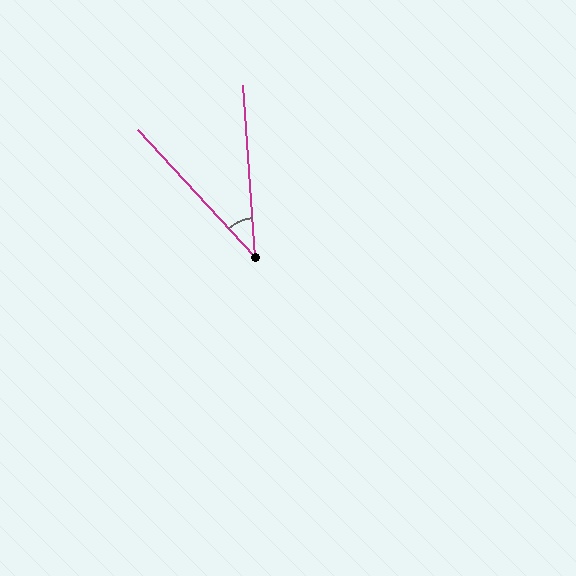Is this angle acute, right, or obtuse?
It is acute.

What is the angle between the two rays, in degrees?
Approximately 38 degrees.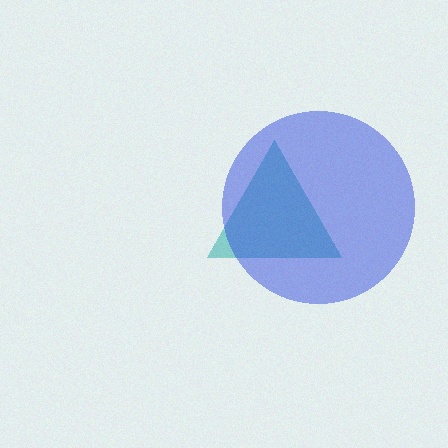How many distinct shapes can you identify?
There are 2 distinct shapes: a teal triangle, a blue circle.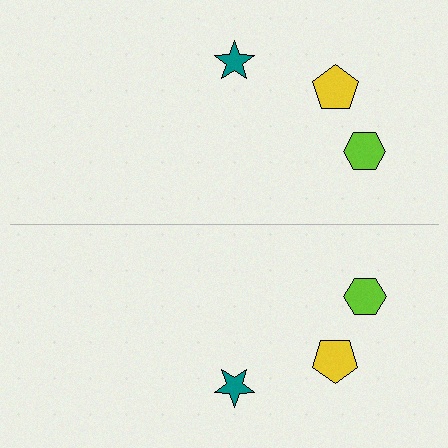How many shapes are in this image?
There are 6 shapes in this image.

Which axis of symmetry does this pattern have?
The pattern has a horizontal axis of symmetry running through the center of the image.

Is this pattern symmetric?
Yes, this pattern has bilateral (reflection) symmetry.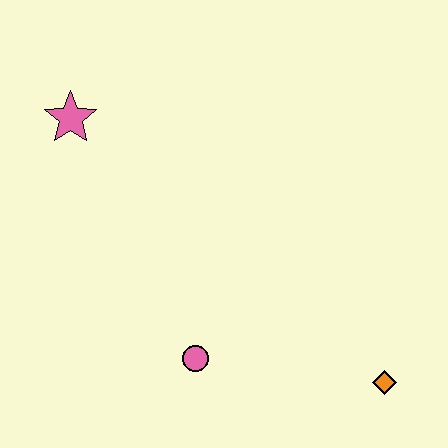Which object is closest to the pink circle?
The orange diamond is closest to the pink circle.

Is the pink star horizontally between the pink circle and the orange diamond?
No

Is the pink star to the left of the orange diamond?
Yes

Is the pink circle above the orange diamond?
Yes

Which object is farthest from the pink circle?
The pink star is farthest from the pink circle.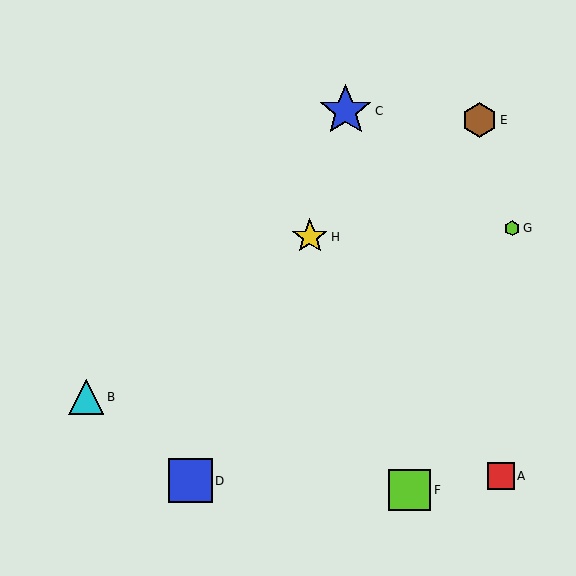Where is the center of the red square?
The center of the red square is at (501, 476).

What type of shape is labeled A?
Shape A is a red square.